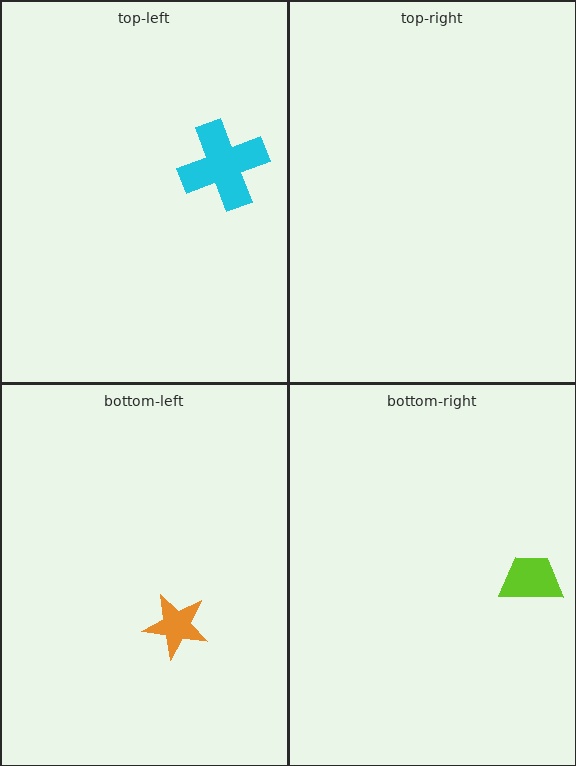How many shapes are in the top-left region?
1.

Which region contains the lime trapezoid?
The bottom-right region.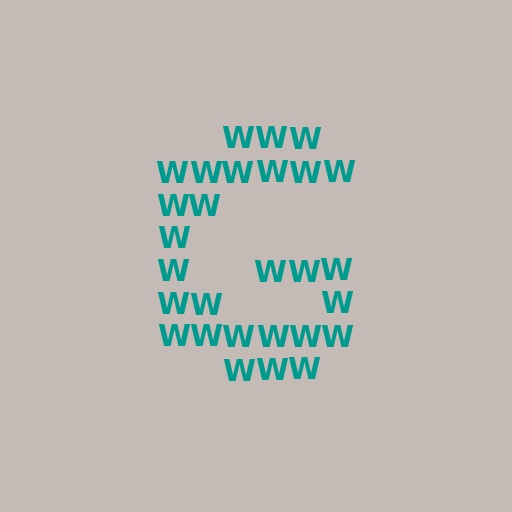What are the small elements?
The small elements are letter W's.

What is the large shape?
The large shape is the letter G.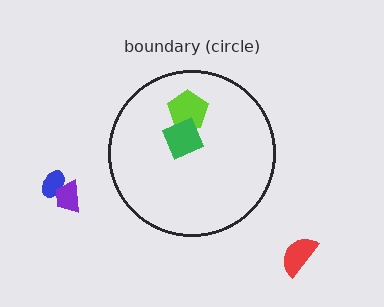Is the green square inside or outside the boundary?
Inside.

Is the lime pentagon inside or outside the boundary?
Inside.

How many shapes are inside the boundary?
2 inside, 3 outside.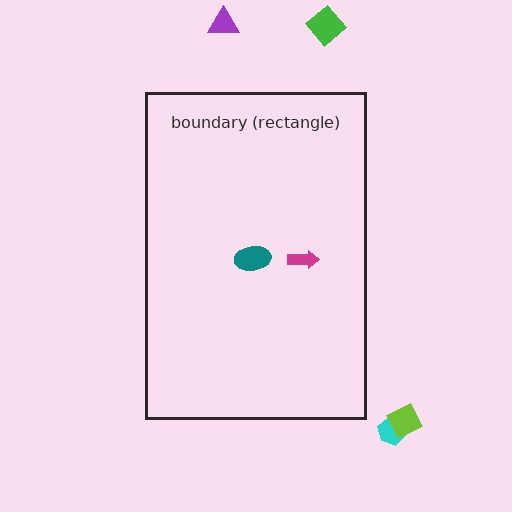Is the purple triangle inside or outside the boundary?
Outside.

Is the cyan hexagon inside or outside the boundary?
Outside.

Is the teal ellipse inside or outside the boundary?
Inside.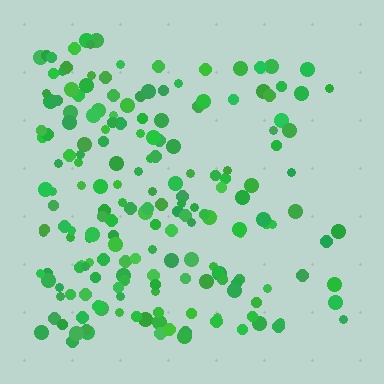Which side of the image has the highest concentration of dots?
The left.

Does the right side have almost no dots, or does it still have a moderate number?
Still a moderate number, just noticeably fewer than the left.